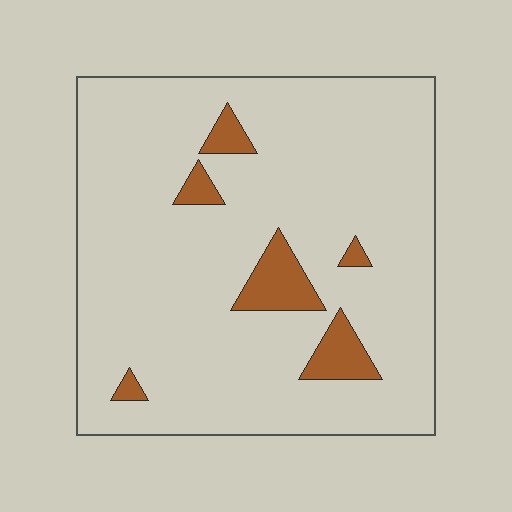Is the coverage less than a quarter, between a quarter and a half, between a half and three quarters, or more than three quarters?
Less than a quarter.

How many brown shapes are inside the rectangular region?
6.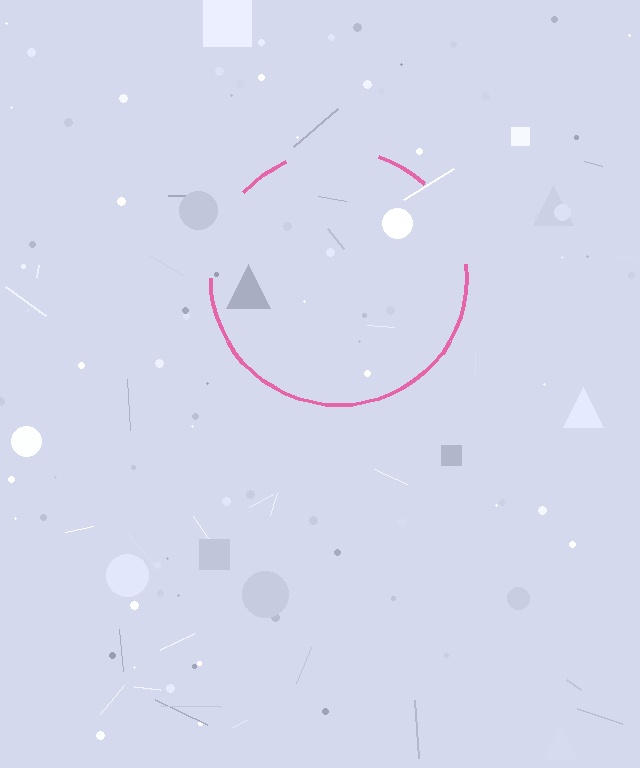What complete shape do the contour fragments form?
The contour fragments form a circle.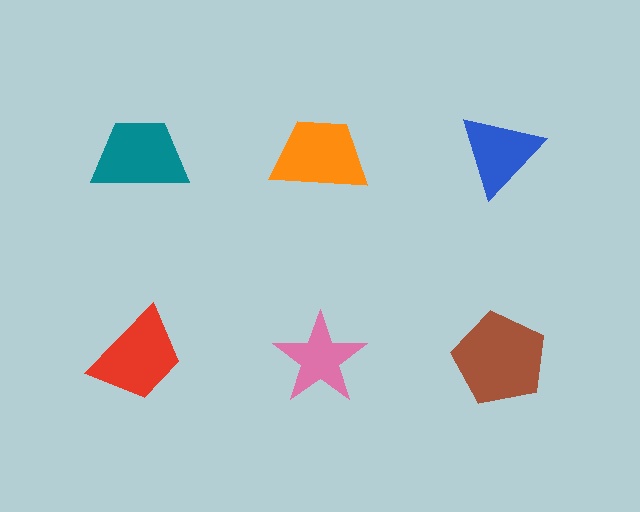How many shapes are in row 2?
3 shapes.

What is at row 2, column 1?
A red trapezoid.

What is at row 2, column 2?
A pink star.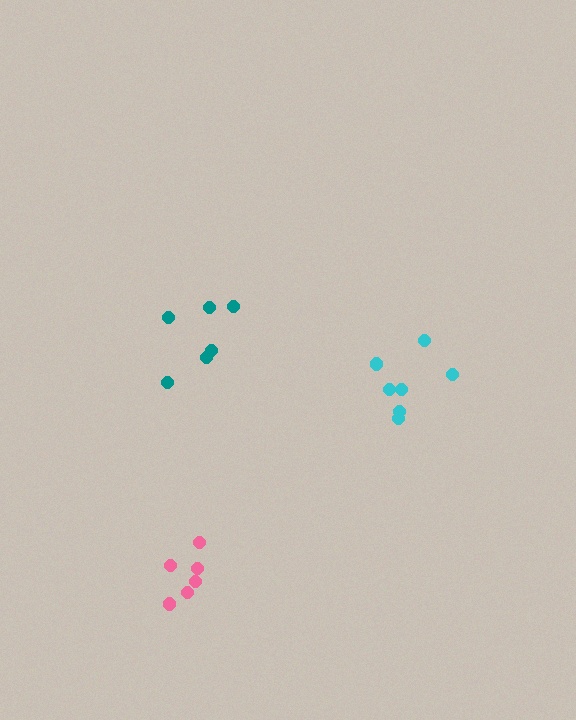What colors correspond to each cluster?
The clusters are colored: teal, pink, cyan.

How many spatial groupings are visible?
There are 3 spatial groupings.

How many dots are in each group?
Group 1: 6 dots, Group 2: 6 dots, Group 3: 8 dots (20 total).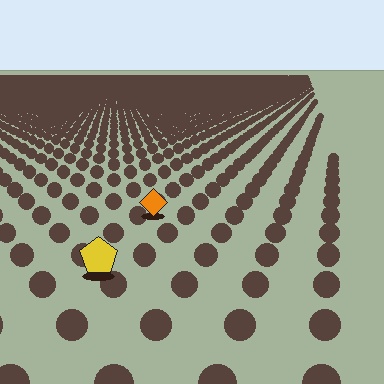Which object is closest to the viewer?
The yellow pentagon is closest. The texture marks near it are larger and more spread out.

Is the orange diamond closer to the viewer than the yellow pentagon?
No. The yellow pentagon is closer — you can tell from the texture gradient: the ground texture is coarser near it.